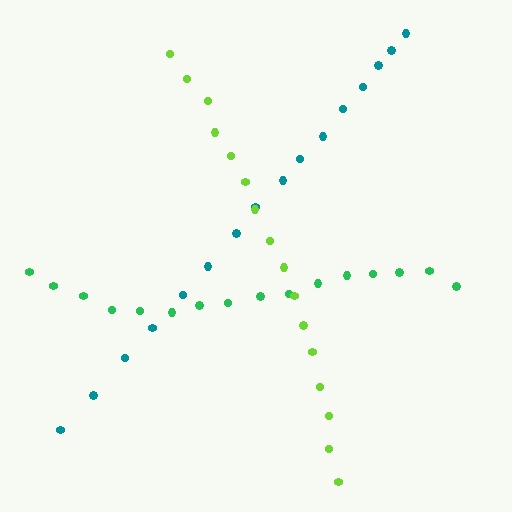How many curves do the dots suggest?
There are 3 distinct paths.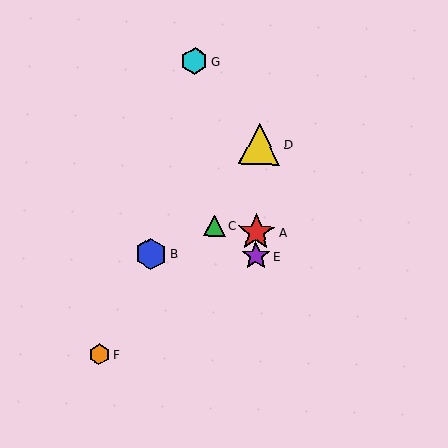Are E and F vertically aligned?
No, E is at x≈256 and F is at x≈99.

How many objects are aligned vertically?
3 objects (A, D, E) are aligned vertically.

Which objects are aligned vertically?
Objects A, D, E are aligned vertically.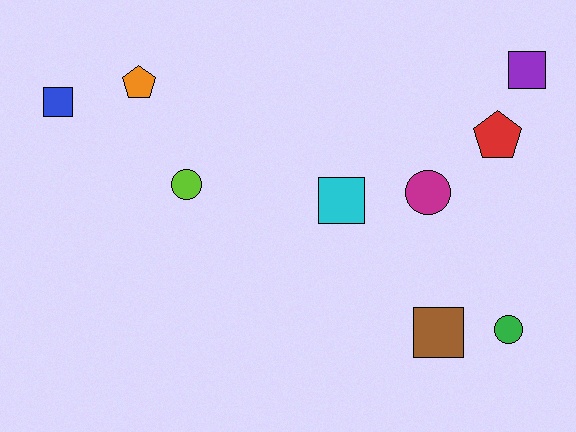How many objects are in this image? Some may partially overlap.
There are 9 objects.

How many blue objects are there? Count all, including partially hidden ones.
There is 1 blue object.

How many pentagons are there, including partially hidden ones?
There are 2 pentagons.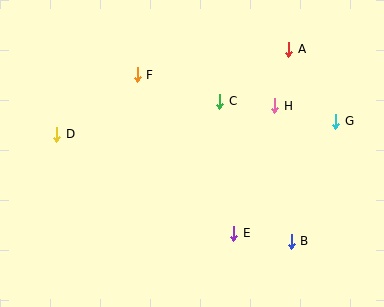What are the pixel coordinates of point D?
Point D is at (57, 134).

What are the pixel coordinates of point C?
Point C is at (220, 101).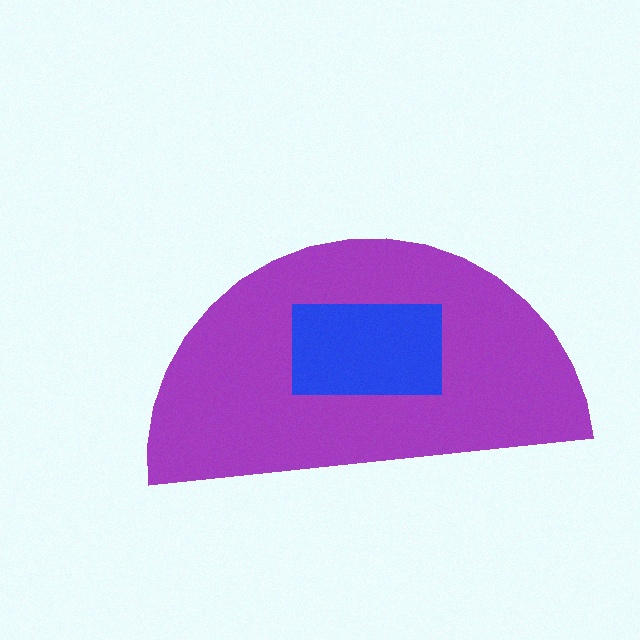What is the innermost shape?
The blue rectangle.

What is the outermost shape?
The purple semicircle.